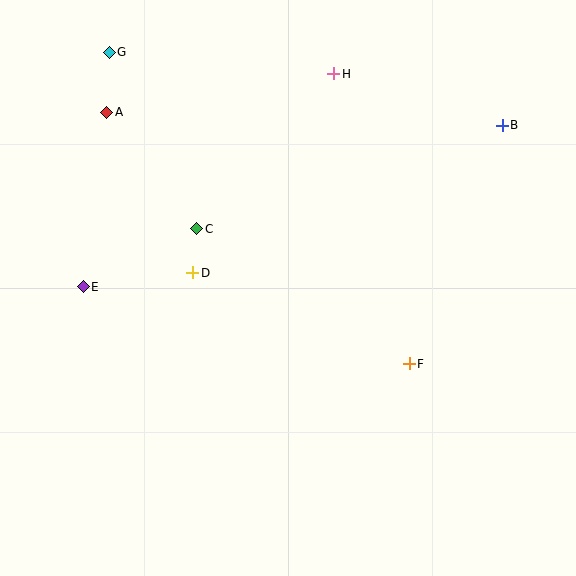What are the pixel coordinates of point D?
Point D is at (193, 273).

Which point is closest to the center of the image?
Point D at (193, 273) is closest to the center.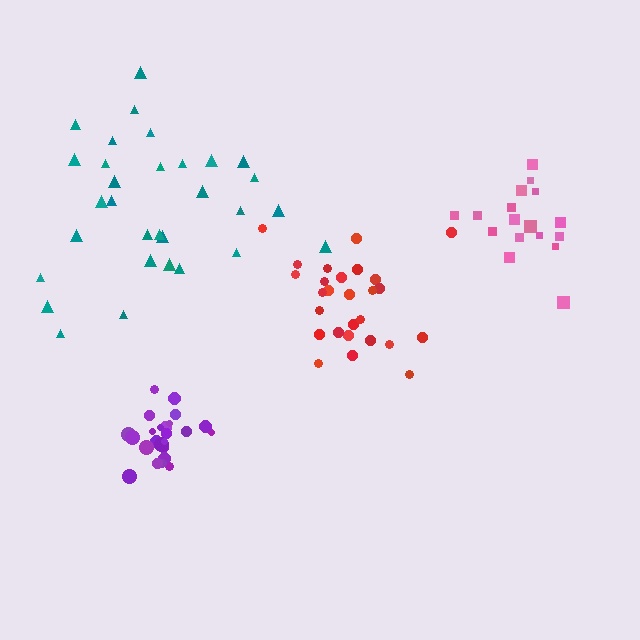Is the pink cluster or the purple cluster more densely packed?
Purple.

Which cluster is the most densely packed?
Purple.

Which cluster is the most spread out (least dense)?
Teal.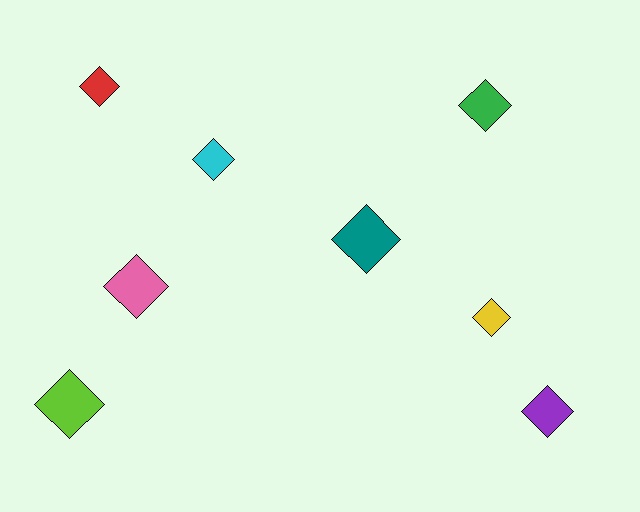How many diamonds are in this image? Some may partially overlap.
There are 8 diamonds.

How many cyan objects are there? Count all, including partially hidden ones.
There is 1 cyan object.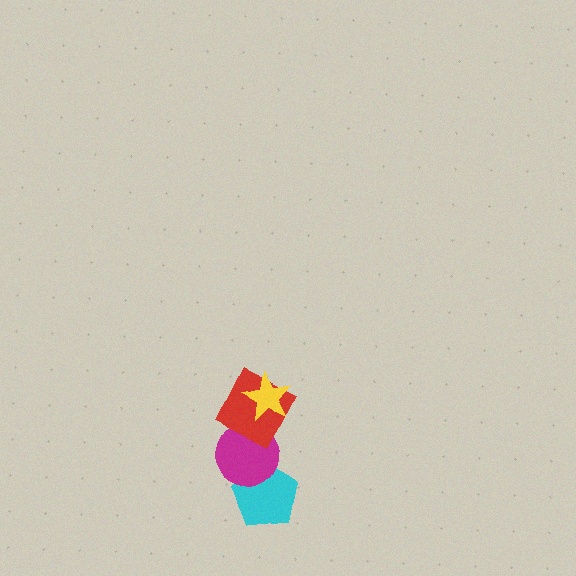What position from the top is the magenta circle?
The magenta circle is 3rd from the top.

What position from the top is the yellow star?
The yellow star is 1st from the top.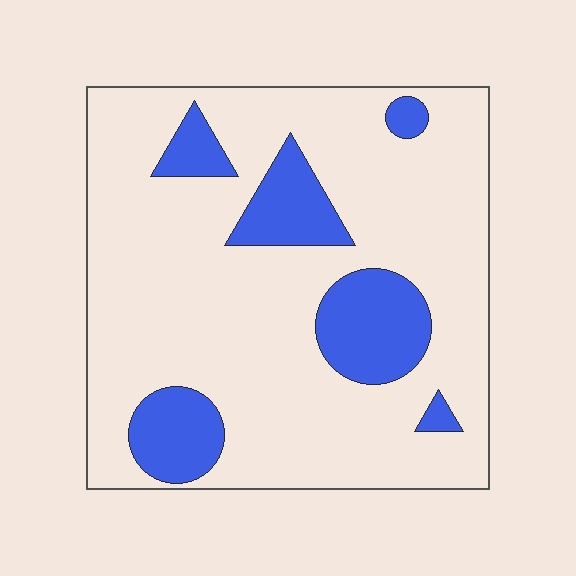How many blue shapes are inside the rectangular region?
6.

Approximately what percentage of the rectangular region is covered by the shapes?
Approximately 20%.